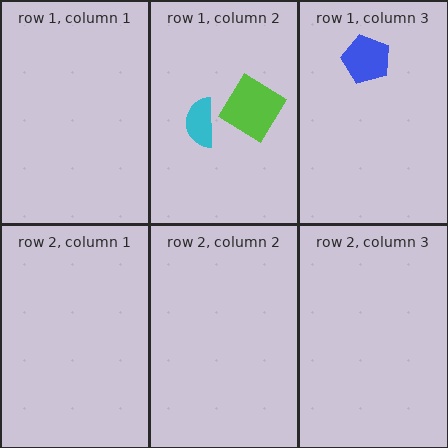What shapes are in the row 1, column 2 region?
The lime diamond, the cyan semicircle.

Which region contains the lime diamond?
The row 1, column 2 region.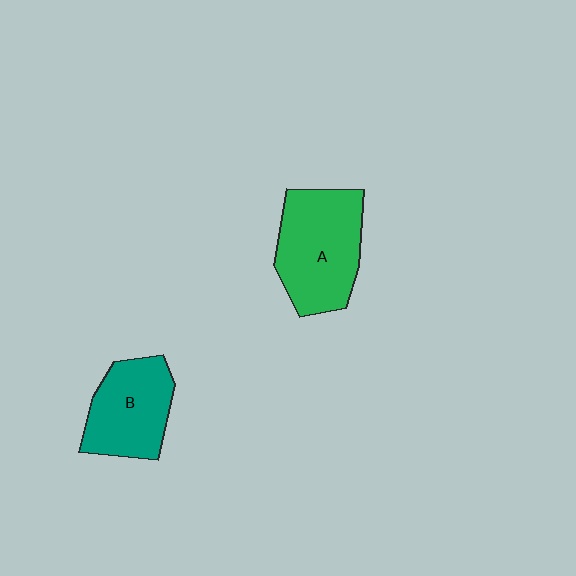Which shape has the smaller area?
Shape B (teal).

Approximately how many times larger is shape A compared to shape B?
Approximately 1.3 times.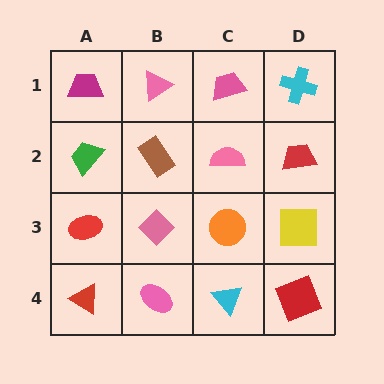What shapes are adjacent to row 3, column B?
A brown rectangle (row 2, column B), a pink ellipse (row 4, column B), a red ellipse (row 3, column A), an orange circle (row 3, column C).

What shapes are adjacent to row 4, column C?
An orange circle (row 3, column C), a pink ellipse (row 4, column B), a red square (row 4, column D).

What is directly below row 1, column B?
A brown rectangle.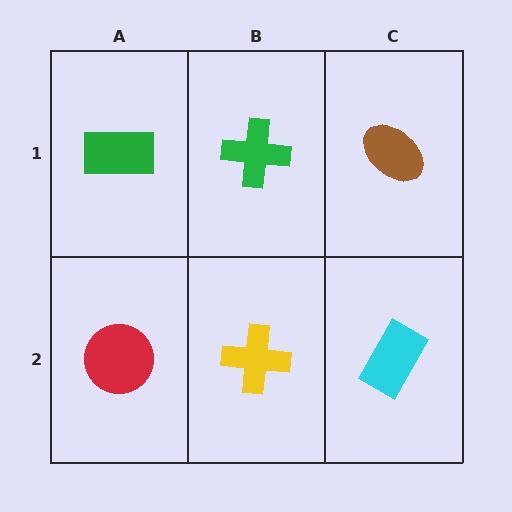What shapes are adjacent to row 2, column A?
A green rectangle (row 1, column A), a yellow cross (row 2, column B).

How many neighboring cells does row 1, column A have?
2.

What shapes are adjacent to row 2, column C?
A brown ellipse (row 1, column C), a yellow cross (row 2, column B).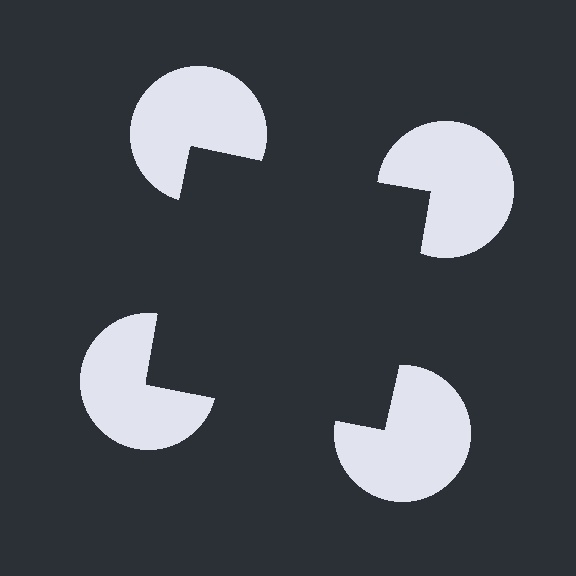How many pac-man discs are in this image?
There are 4 — one at each vertex of the illusory square.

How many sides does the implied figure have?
4 sides.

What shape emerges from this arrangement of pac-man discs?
An illusory square — its edges are inferred from the aligned wedge cuts in the pac-man discs, not physically drawn.